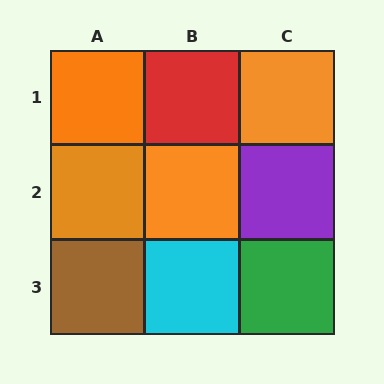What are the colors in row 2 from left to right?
Orange, orange, purple.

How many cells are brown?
1 cell is brown.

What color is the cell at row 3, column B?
Cyan.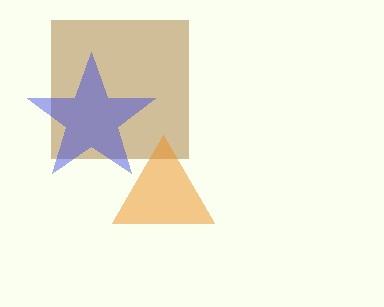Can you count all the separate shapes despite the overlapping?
Yes, there are 3 separate shapes.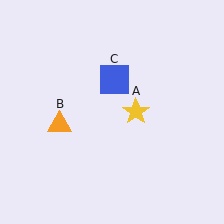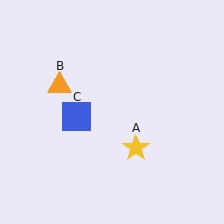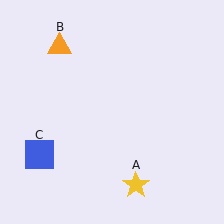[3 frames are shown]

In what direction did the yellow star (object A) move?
The yellow star (object A) moved down.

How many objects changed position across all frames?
3 objects changed position: yellow star (object A), orange triangle (object B), blue square (object C).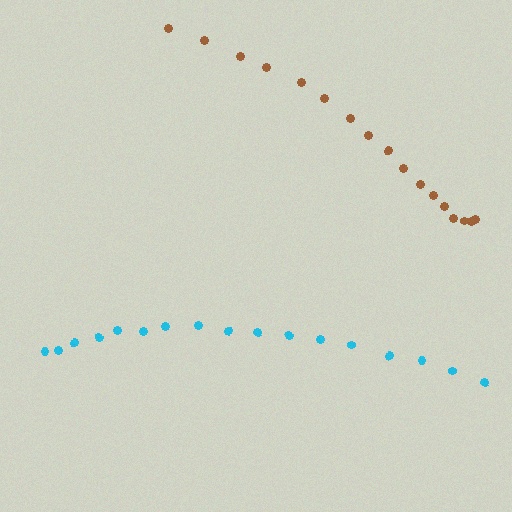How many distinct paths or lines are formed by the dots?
There are 2 distinct paths.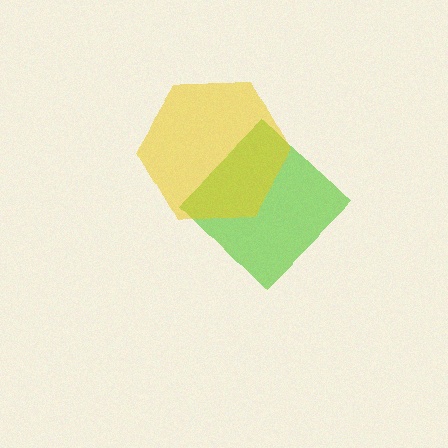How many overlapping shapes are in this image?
There are 2 overlapping shapes in the image.